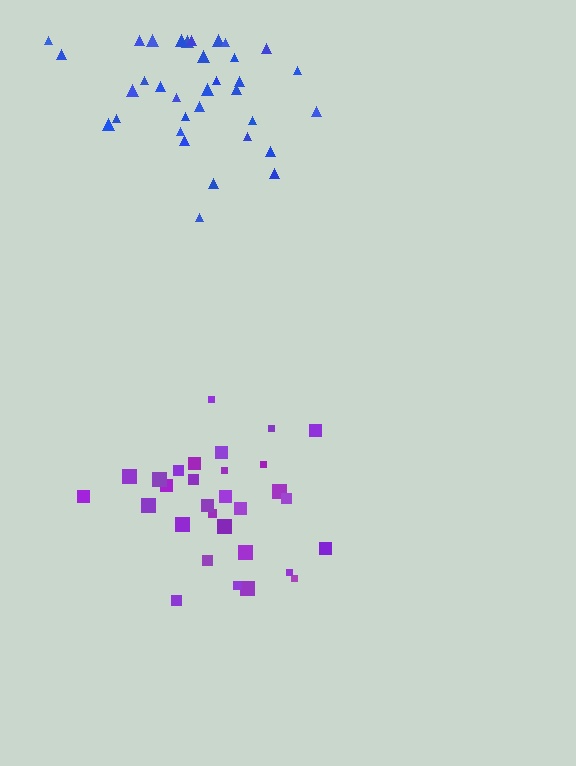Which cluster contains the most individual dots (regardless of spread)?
Blue (34).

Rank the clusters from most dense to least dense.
blue, purple.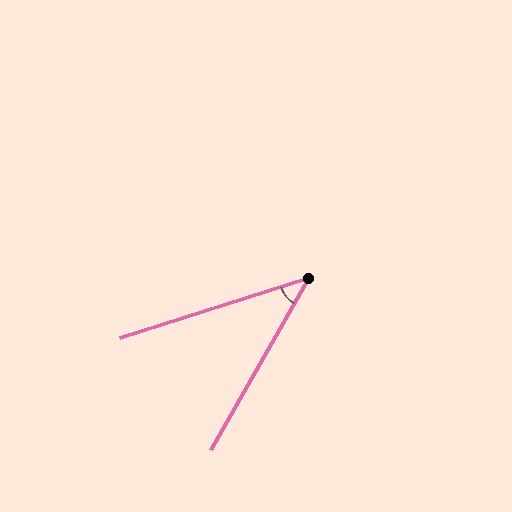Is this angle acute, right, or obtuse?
It is acute.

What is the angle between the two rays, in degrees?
Approximately 43 degrees.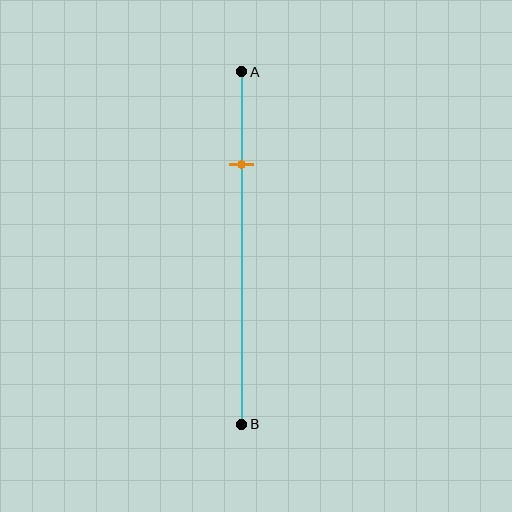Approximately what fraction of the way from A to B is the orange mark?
The orange mark is approximately 25% of the way from A to B.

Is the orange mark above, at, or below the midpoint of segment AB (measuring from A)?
The orange mark is above the midpoint of segment AB.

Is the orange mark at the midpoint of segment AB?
No, the mark is at about 25% from A, not at the 50% midpoint.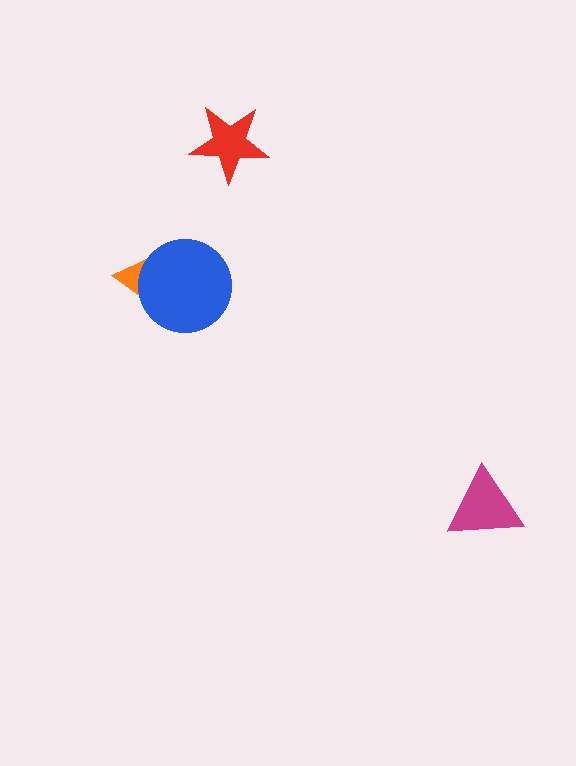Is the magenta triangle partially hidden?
No, no other shape covers it.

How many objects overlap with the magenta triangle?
0 objects overlap with the magenta triangle.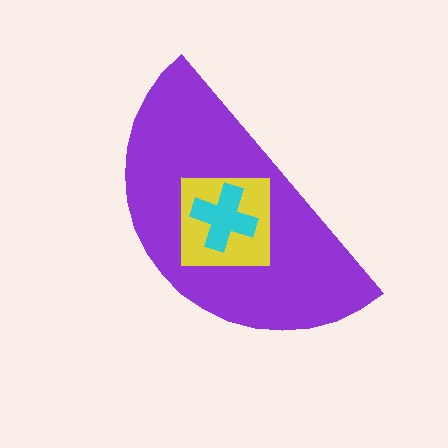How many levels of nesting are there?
3.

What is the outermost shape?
The purple semicircle.